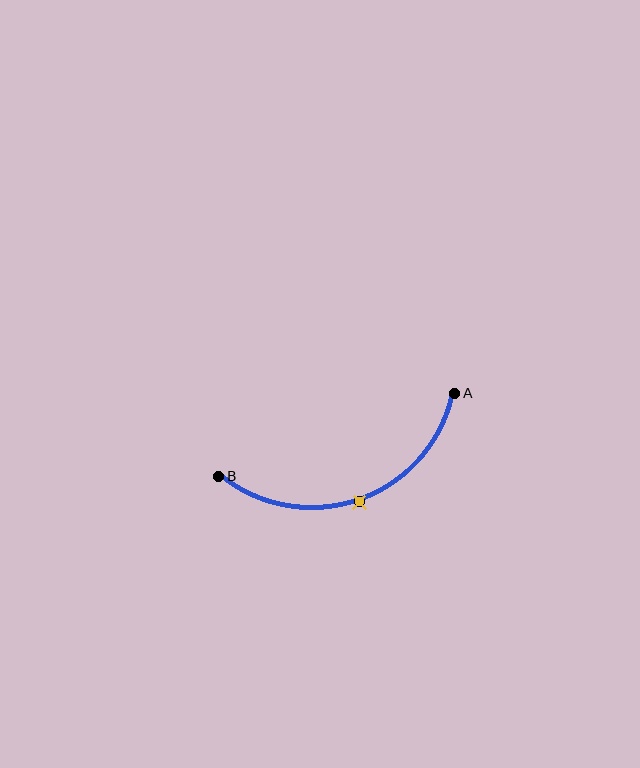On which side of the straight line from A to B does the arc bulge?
The arc bulges below the straight line connecting A and B.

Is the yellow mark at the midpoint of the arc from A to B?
Yes. The yellow mark lies on the arc at equal arc-length from both A and B — it is the arc midpoint.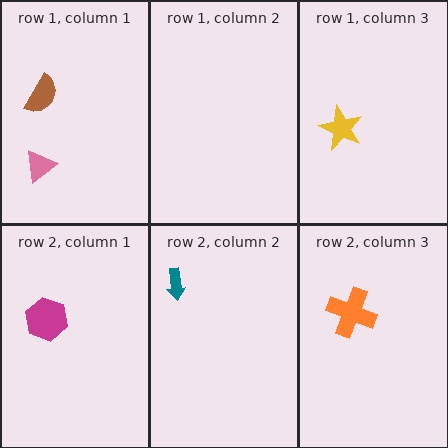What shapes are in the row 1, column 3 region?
The yellow star.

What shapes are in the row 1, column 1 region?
The pink triangle, the brown semicircle.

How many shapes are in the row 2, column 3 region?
1.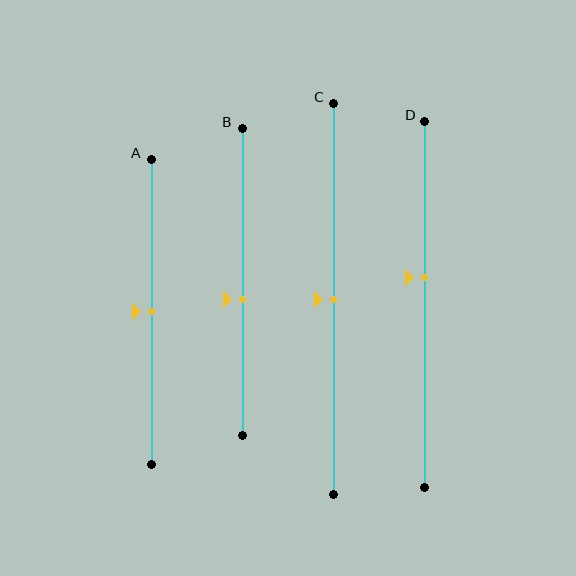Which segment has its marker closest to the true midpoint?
Segment A has its marker closest to the true midpoint.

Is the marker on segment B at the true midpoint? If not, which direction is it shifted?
No, the marker on segment B is shifted downward by about 6% of the segment length.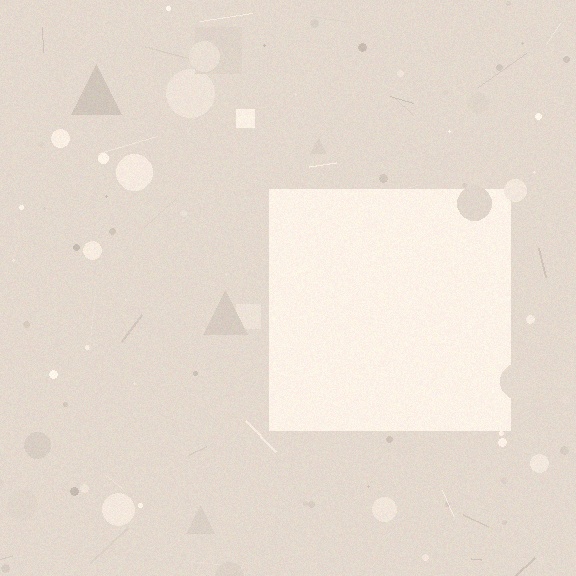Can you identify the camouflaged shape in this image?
The camouflaged shape is a square.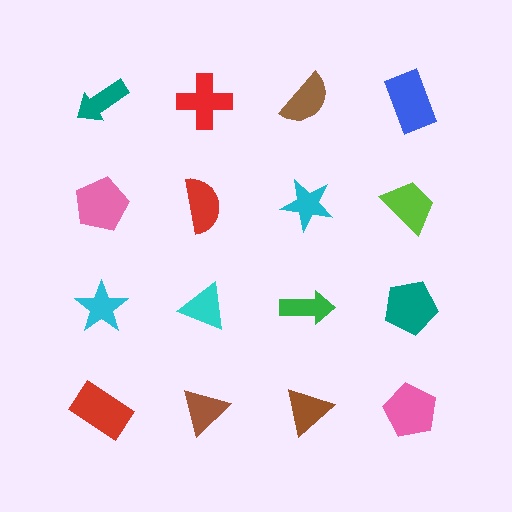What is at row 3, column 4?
A teal pentagon.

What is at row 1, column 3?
A brown semicircle.